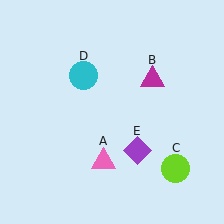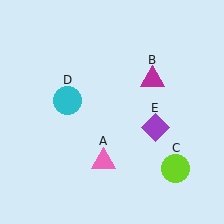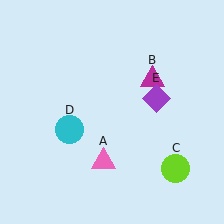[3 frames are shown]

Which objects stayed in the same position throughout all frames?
Pink triangle (object A) and magenta triangle (object B) and lime circle (object C) remained stationary.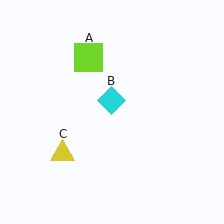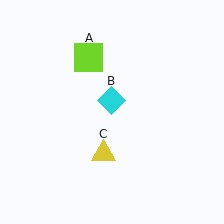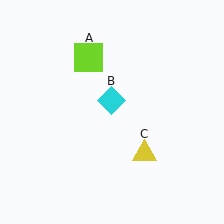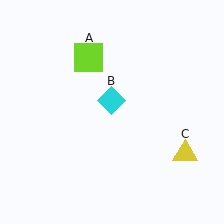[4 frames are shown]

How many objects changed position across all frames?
1 object changed position: yellow triangle (object C).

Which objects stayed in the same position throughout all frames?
Lime square (object A) and cyan diamond (object B) remained stationary.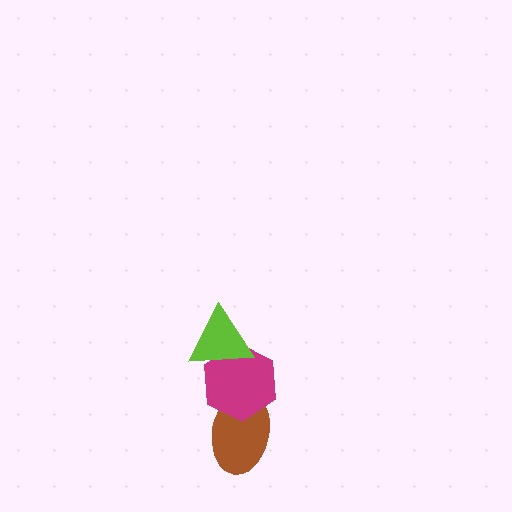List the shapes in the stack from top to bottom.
From top to bottom: the lime triangle, the magenta hexagon, the brown ellipse.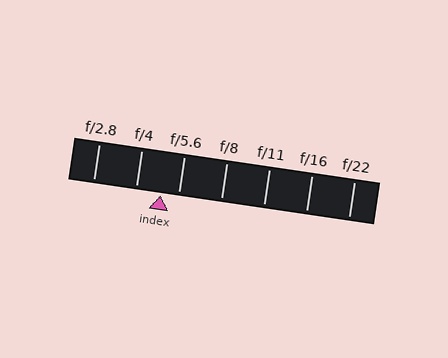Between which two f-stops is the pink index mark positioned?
The index mark is between f/4 and f/5.6.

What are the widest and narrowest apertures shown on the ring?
The widest aperture shown is f/2.8 and the narrowest is f/22.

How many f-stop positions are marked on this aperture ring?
There are 7 f-stop positions marked.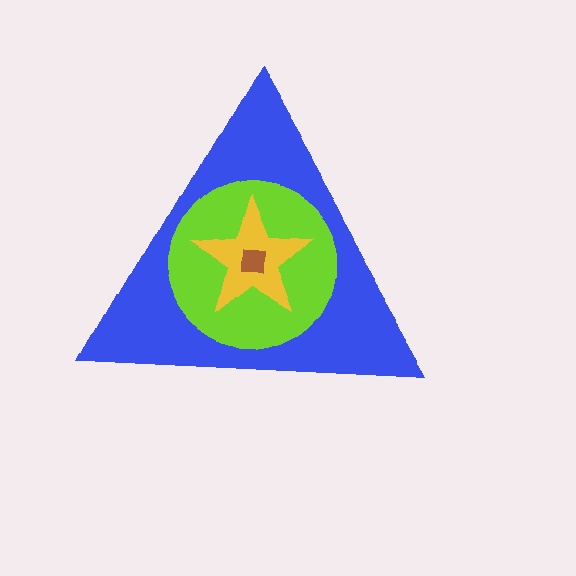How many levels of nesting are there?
4.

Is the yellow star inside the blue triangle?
Yes.